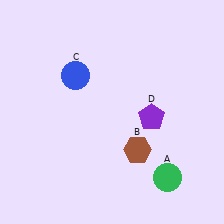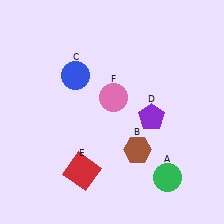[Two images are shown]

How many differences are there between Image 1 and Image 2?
There are 2 differences between the two images.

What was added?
A red square (E), a pink circle (F) were added in Image 2.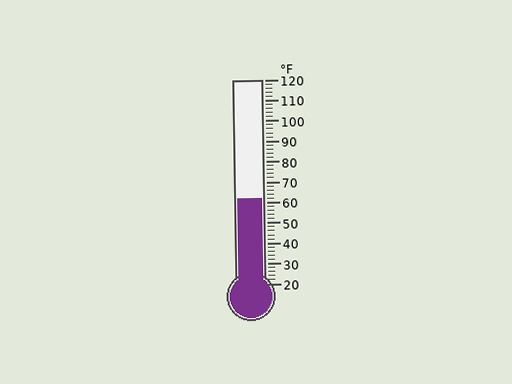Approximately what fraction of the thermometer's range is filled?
The thermometer is filled to approximately 40% of its range.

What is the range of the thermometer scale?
The thermometer scale ranges from 20°F to 120°F.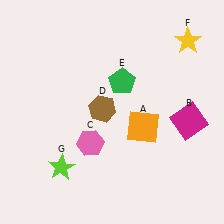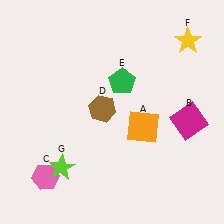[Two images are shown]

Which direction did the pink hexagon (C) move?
The pink hexagon (C) moved left.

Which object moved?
The pink hexagon (C) moved left.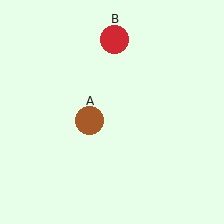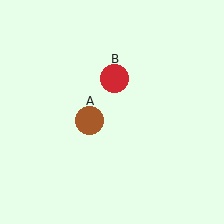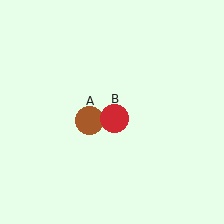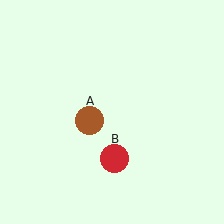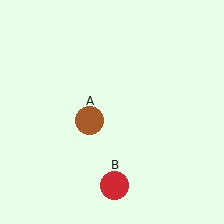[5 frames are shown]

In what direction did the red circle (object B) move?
The red circle (object B) moved down.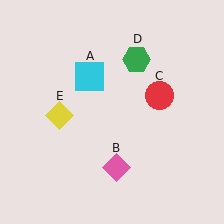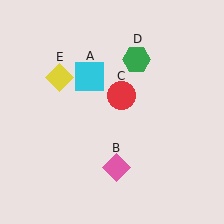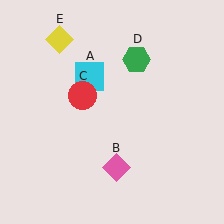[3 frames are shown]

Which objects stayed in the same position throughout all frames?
Cyan square (object A) and pink diamond (object B) and green hexagon (object D) remained stationary.